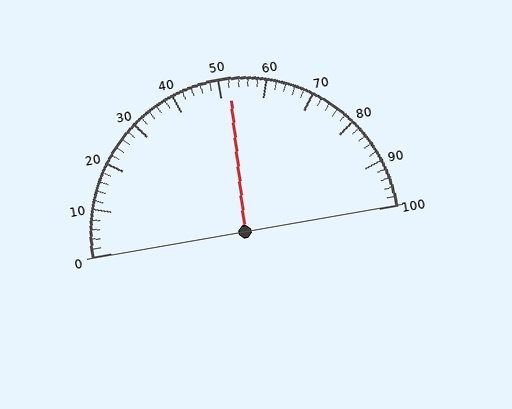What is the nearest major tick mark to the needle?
The nearest major tick mark is 50.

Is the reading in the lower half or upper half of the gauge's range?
The reading is in the upper half of the range (0 to 100).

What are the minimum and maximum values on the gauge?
The gauge ranges from 0 to 100.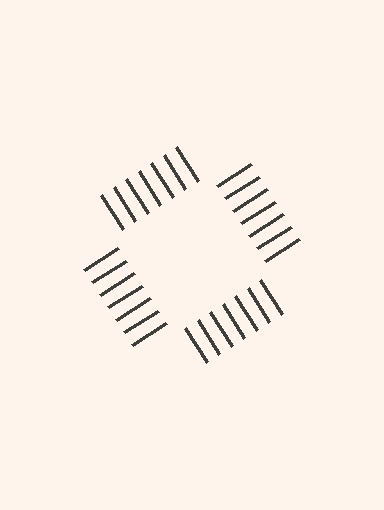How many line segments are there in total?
28 — 7 along each of the 4 edges.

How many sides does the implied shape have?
4 sides — the line-ends trace a square.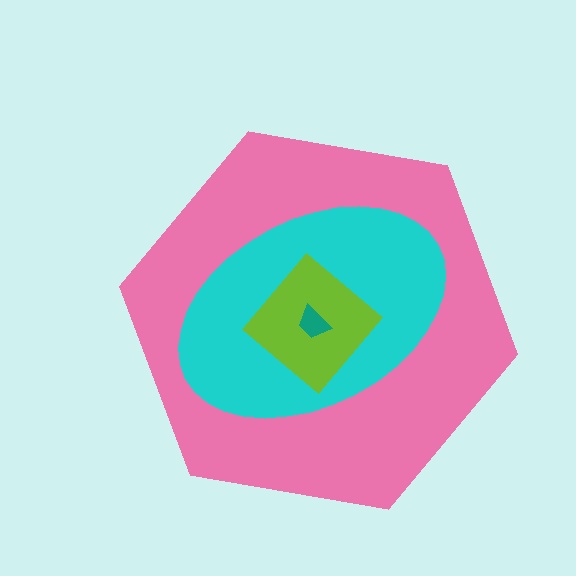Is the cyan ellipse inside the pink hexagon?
Yes.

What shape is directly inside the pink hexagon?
The cyan ellipse.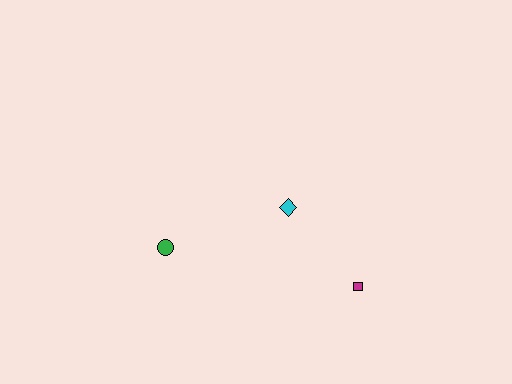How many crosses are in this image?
There are no crosses.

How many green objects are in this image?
There is 1 green object.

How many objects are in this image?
There are 3 objects.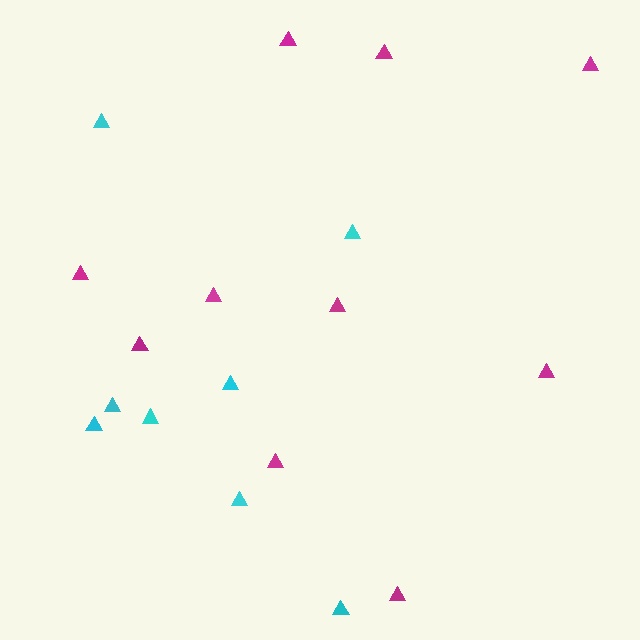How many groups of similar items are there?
There are 2 groups: one group of magenta triangles (10) and one group of cyan triangles (8).